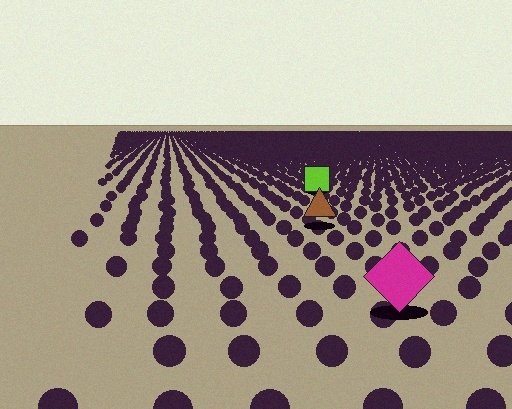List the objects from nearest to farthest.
From nearest to farthest: the magenta diamond, the brown triangle, the lime square.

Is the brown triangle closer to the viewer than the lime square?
Yes. The brown triangle is closer — you can tell from the texture gradient: the ground texture is coarser near it.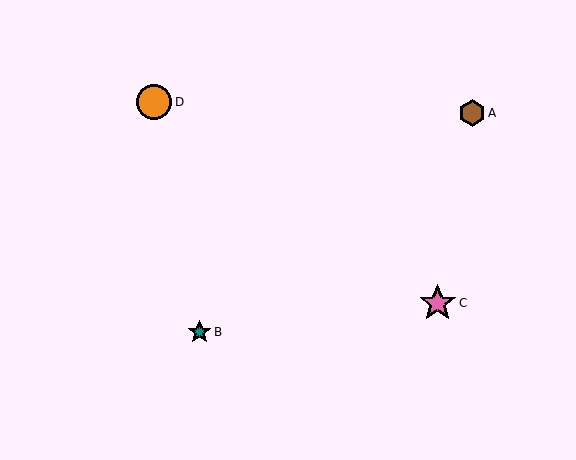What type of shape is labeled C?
Shape C is a pink star.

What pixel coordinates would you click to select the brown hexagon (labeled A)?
Click at (472, 113) to select the brown hexagon A.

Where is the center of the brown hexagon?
The center of the brown hexagon is at (472, 113).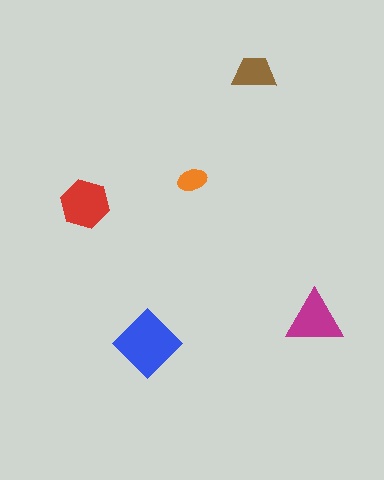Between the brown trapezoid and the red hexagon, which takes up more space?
The red hexagon.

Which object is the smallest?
The orange ellipse.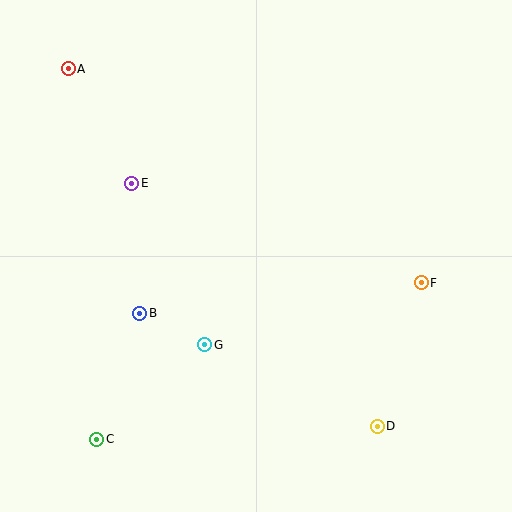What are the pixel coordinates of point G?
Point G is at (205, 345).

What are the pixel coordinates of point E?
Point E is at (132, 183).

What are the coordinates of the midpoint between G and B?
The midpoint between G and B is at (172, 329).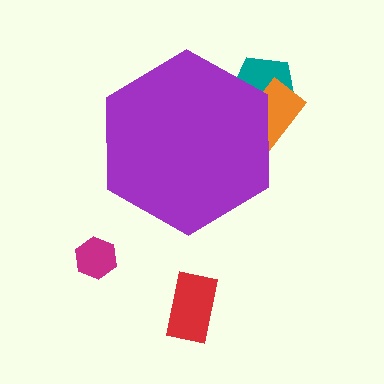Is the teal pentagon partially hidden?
Yes, the teal pentagon is partially hidden behind the purple hexagon.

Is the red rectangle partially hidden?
No, the red rectangle is fully visible.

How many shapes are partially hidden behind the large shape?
2 shapes are partially hidden.